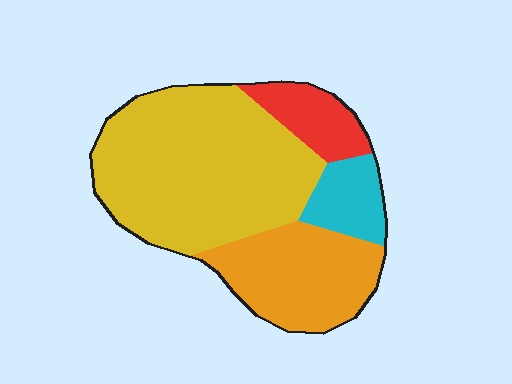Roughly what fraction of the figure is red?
Red takes up about one tenth (1/10) of the figure.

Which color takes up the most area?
Yellow, at roughly 55%.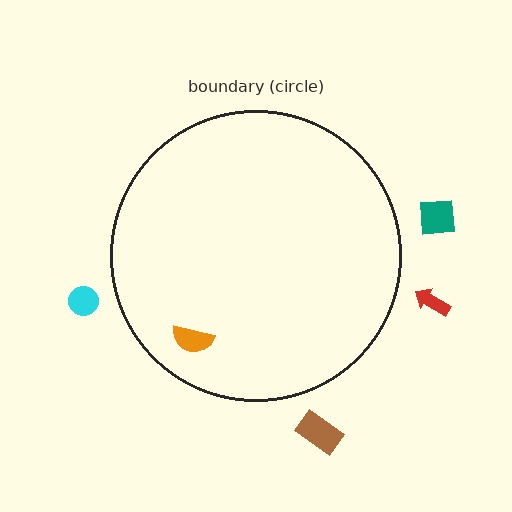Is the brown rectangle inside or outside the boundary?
Outside.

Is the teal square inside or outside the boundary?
Outside.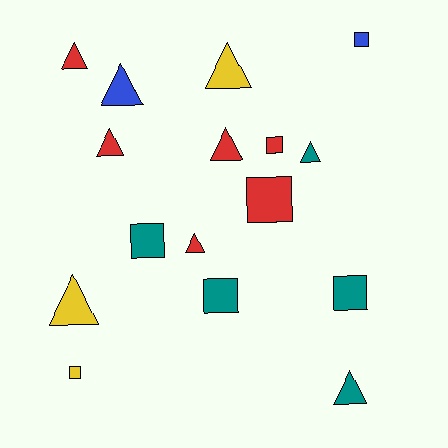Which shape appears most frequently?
Triangle, with 9 objects.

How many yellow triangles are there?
There are 2 yellow triangles.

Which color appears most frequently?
Red, with 6 objects.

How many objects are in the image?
There are 16 objects.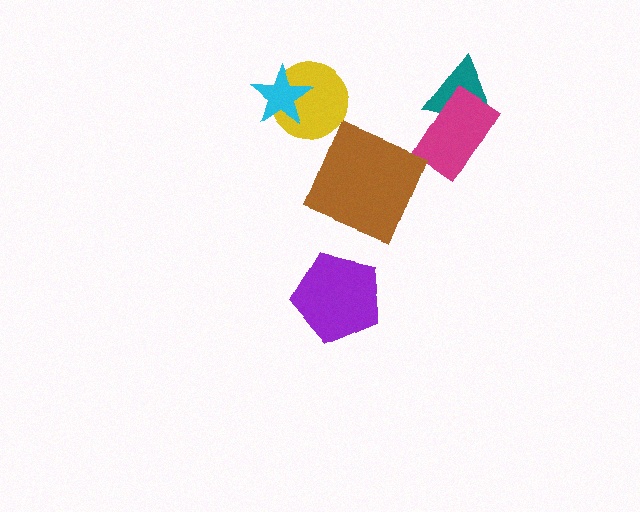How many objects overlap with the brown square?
0 objects overlap with the brown square.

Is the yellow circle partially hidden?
Yes, it is partially covered by another shape.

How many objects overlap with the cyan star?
1 object overlaps with the cyan star.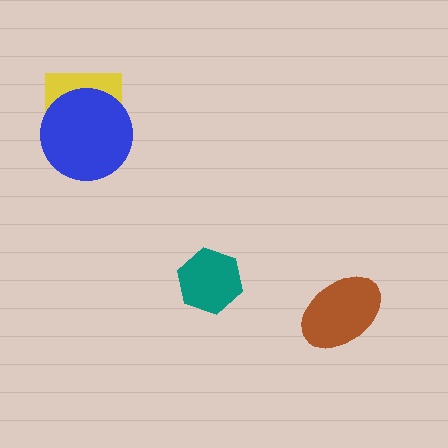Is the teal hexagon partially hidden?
No, no other shape covers it.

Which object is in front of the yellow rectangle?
The blue circle is in front of the yellow rectangle.